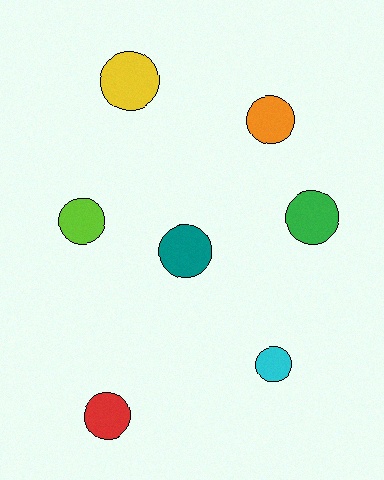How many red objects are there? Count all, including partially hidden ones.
There is 1 red object.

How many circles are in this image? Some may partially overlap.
There are 7 circles.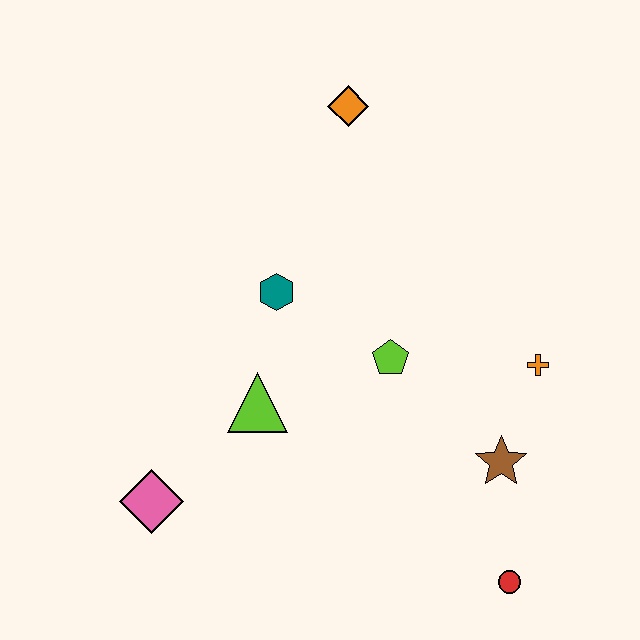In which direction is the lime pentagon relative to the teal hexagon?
The lime pentagon is to the right of the teal hexagon.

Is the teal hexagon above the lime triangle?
Yes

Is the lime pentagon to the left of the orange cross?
Yes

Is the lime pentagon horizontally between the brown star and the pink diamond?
Yes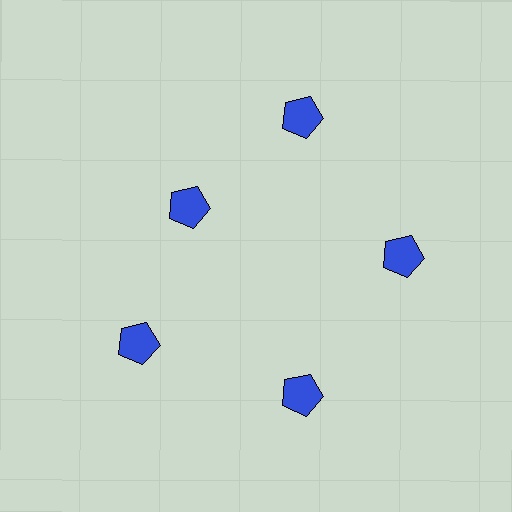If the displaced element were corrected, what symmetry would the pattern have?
It would have 5-fold rotational symmetry — the pattern would map onto itself every 72 degrees.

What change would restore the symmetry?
The symmetry would be restored by moving it outward, back onto the ring so that all 5 pentagons sit at equal angles and equal distance from the center.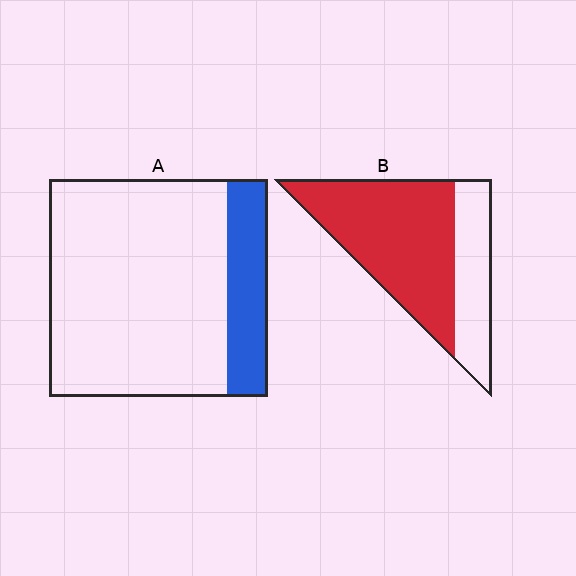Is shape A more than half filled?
No.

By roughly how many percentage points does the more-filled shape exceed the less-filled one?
By roughly 50 percentage points (B over A).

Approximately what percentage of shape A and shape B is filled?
A is approximately 20% and B is approximately 70%.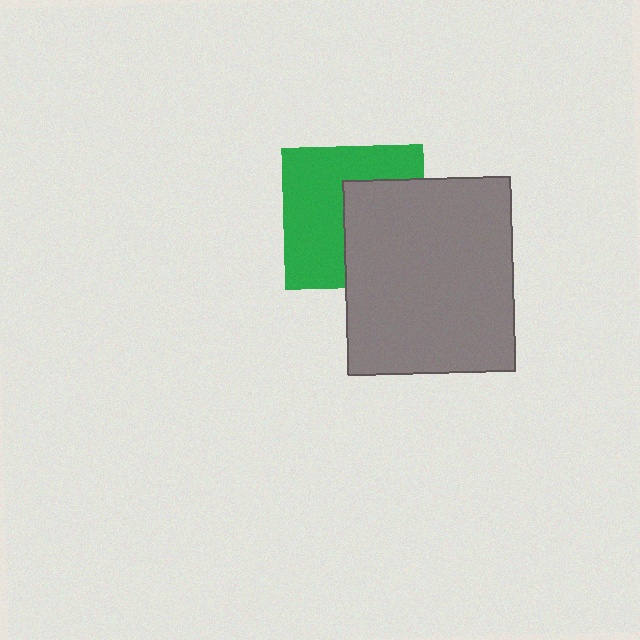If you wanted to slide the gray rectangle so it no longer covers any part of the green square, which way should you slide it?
Slide it right — that is the most direct way to separate the two shapes.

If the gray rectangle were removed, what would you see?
You would see the complete green square.